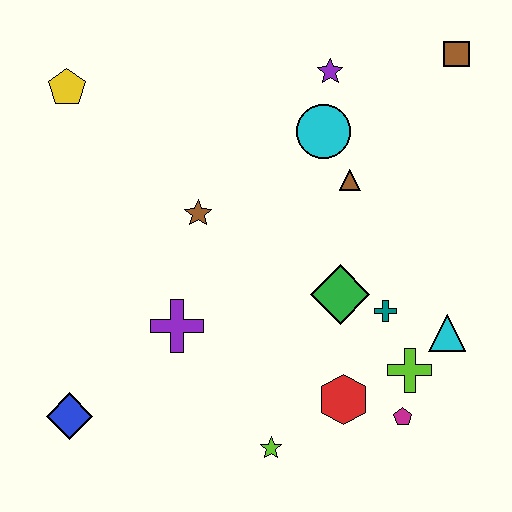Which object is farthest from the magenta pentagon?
The yellow pentagon is farthest from the magenta pentagon.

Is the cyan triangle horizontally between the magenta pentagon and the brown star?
No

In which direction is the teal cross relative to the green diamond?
The teal cross is to the right of the green diamond.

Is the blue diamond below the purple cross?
Yes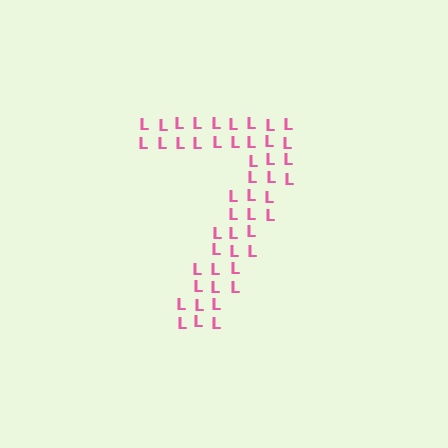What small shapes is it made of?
It is made of small letter L's.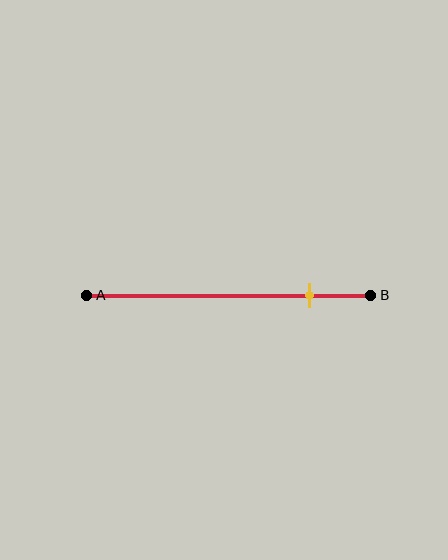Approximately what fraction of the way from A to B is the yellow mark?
The yellow mark is approximately 80% of the way from A to B.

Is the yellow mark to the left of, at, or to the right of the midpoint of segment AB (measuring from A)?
The yellow mark is to the right of the midpoint of segment AB.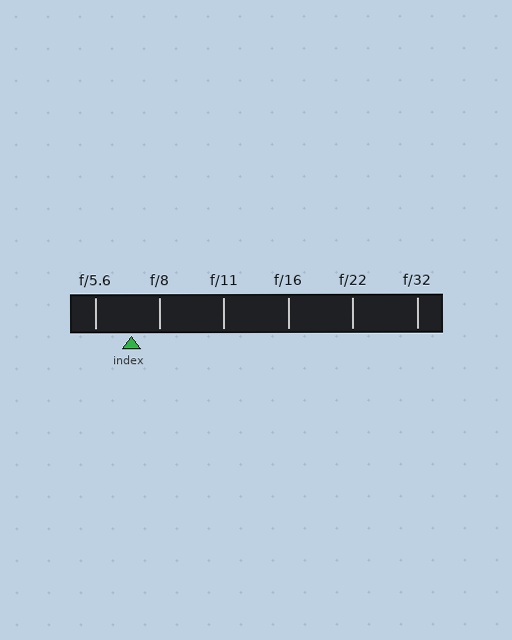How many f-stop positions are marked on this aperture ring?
There are 6 f-stop positions marked.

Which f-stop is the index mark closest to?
The index mark is closest to f/8.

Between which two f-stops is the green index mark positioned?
The index mark is between f/5.6 and f/8.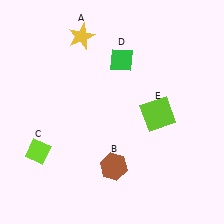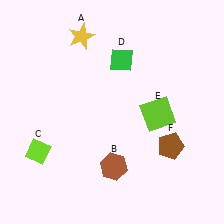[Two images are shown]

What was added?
A brown pentagon (F) was added in Image 2.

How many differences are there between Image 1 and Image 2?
There is 1 difference between the two images.